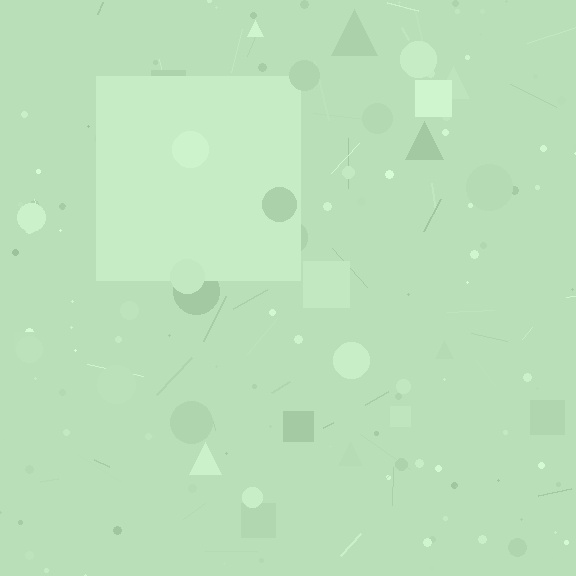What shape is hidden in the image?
A square is hidden in the image.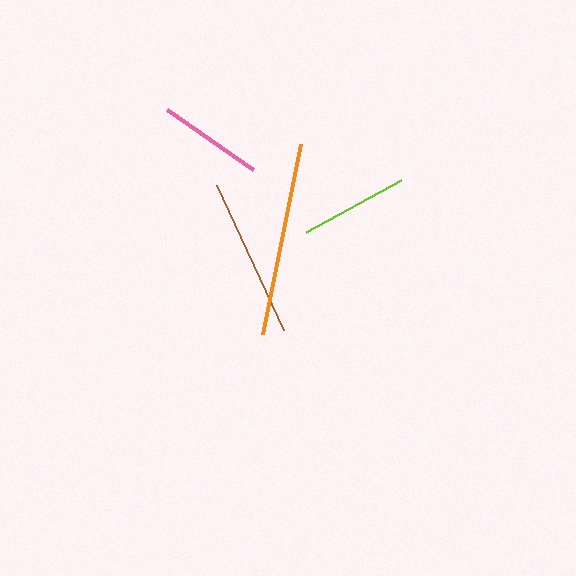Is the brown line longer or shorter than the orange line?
The orange line is longer than the brown line.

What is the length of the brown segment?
The brown segment is approximately 160 pixels long.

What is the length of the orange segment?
The orange segment is approximately 194 pixels long.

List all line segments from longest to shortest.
From longest to shortest: orange, brown, lime, pink.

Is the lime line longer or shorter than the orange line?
The orange line is longer than the lime line.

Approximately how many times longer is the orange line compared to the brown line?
The orange line is approximately 1.2 times the length of the brown line.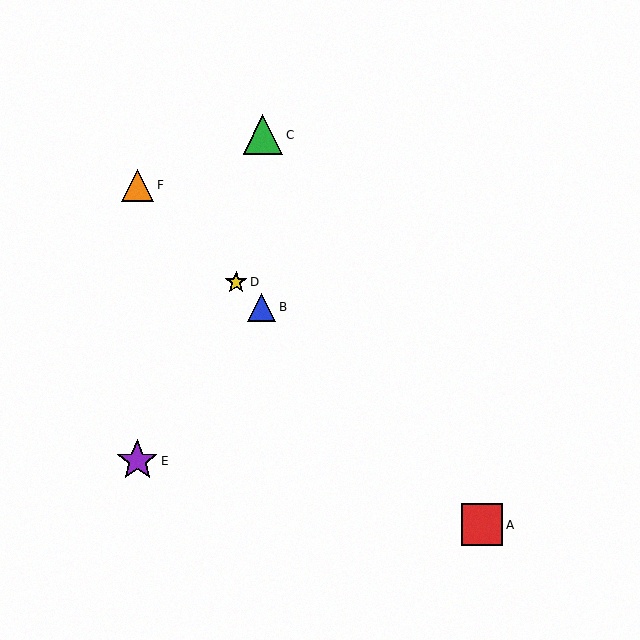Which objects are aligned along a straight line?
Objects A, B, D, F are aligned along a straight line.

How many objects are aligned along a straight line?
4 objects (A, B, D, F) are aligned along a straight line.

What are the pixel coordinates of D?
Object D is at (236, 282).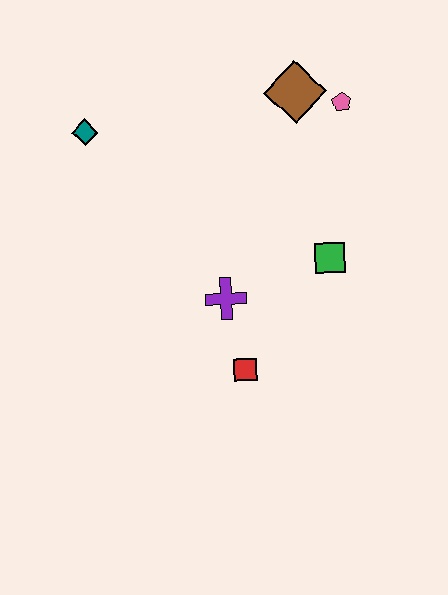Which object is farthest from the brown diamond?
The red square is farthest from the brown diamond.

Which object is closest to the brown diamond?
The pink pentagon is closest to the brown diamond.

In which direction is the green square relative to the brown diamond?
The green square is below the brown diamond.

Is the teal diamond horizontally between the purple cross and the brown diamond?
No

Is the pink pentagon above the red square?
Yes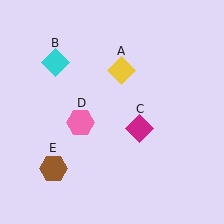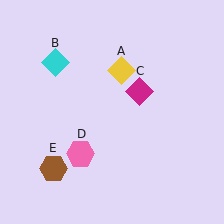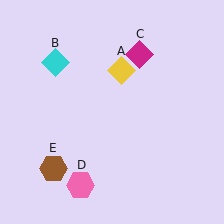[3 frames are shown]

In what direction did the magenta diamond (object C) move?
The magenta diamond (object C) moved up.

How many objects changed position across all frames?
2 objects changed position: magenta diamond (object C), pink hexagon (object D).